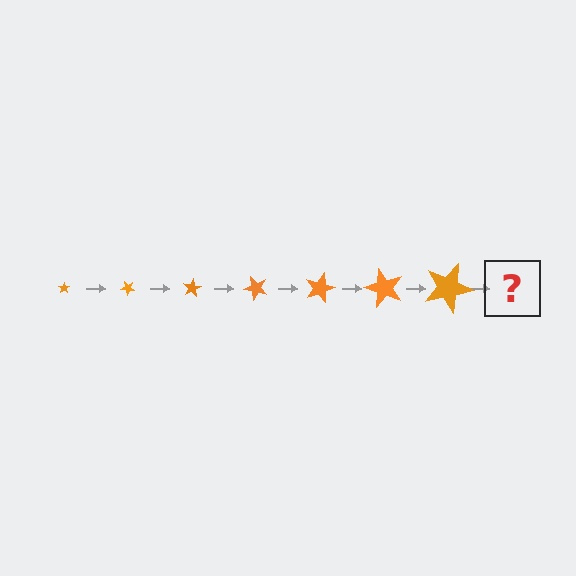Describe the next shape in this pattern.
It should be a star, larger than the previous one and rotated 280 degrees from the start.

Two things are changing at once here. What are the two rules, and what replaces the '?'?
The two rules are that the star grows larger each step and it rotates 40 degrees each step. The '?' should be a star, larger than the previous one and rotated 280 degrees from the start.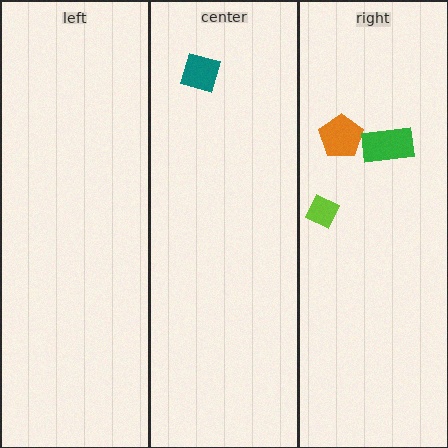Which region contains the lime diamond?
The right region.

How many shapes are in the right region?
3.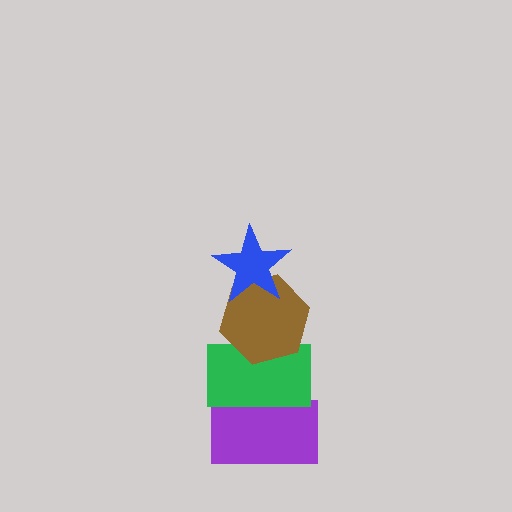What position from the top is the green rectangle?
The green rectangle is 3rd from the top.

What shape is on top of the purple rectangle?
The green rectangle is on top of the purple rectangle.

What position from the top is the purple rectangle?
The purple rectangle is 4th from the top.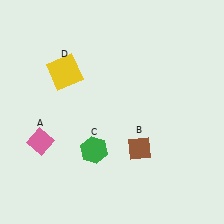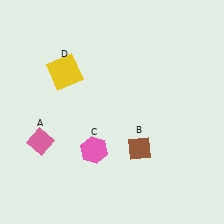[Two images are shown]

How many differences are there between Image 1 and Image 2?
There is 1 difference between the two images.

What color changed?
The hexagon (C) changed from green in Image 1 to pink in Image 2.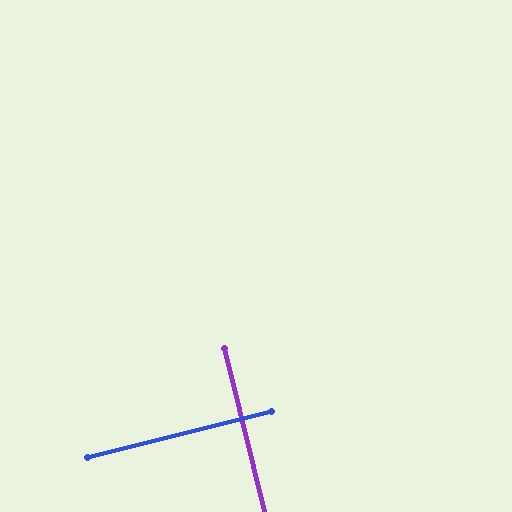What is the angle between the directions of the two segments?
Approximately 90 degrees.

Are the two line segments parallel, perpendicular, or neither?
Perpendicular — they meet at approximately 90°.